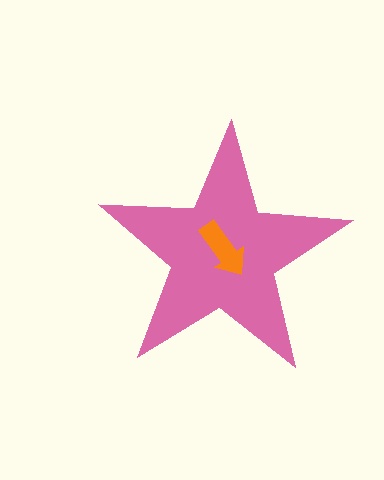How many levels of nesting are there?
2.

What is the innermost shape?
The orange arrow.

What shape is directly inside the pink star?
The orange arrow.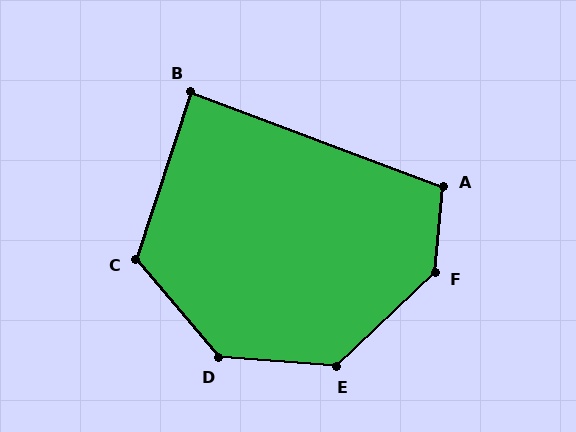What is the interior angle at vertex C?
Approximately 122 degrees (obtuse).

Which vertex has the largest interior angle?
F, at approximately 139 degrees.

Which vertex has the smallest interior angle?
B, at approximately 87 degrees.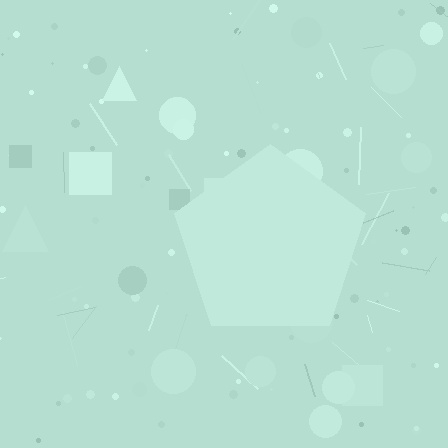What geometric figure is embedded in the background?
A pentagon is embedded in the background.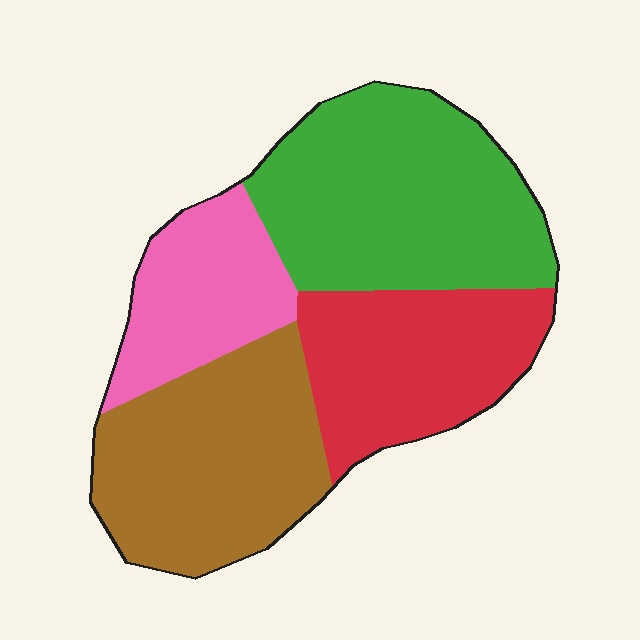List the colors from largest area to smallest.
From largest to smallest: green, brown, red, pink.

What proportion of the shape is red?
Red covers around 25% of the shape.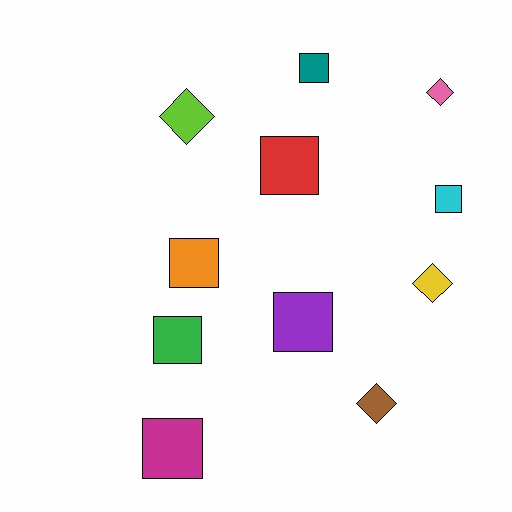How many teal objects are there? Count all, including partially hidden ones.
There is 1 teal object.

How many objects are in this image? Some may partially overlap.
There are 11 objects.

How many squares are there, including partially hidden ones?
There are 7 squares.